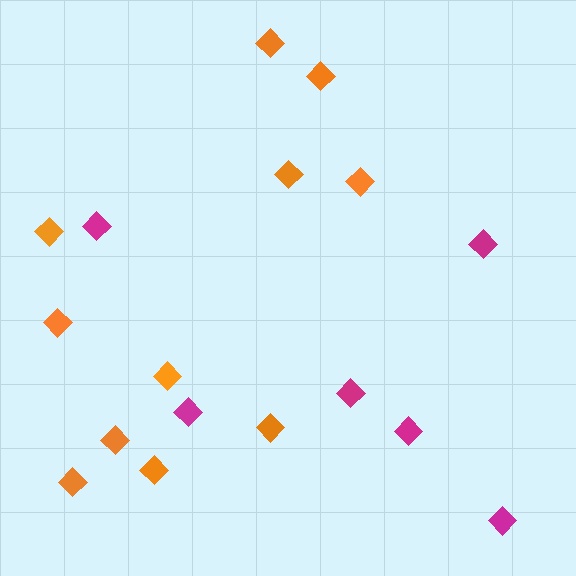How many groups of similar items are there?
There are 2 groups: one group of orange diamonds (11) and one group of magenta diamonds (6).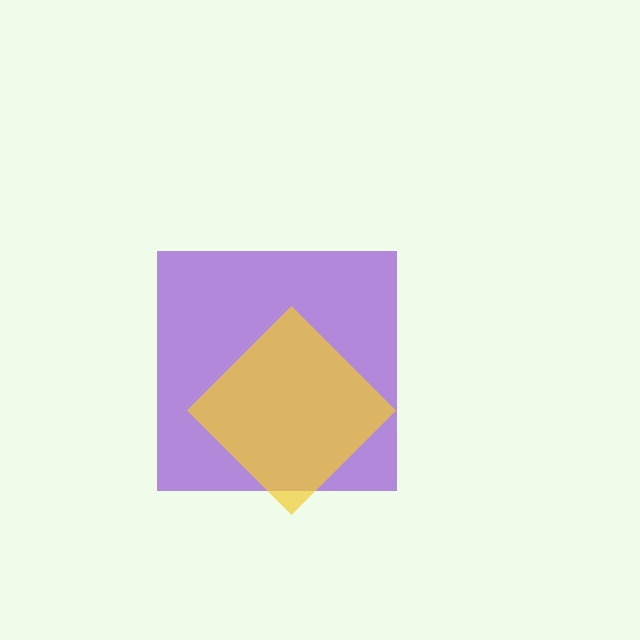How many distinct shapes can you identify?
There are 2 distinct shapes: a purple square, a yellow diamond.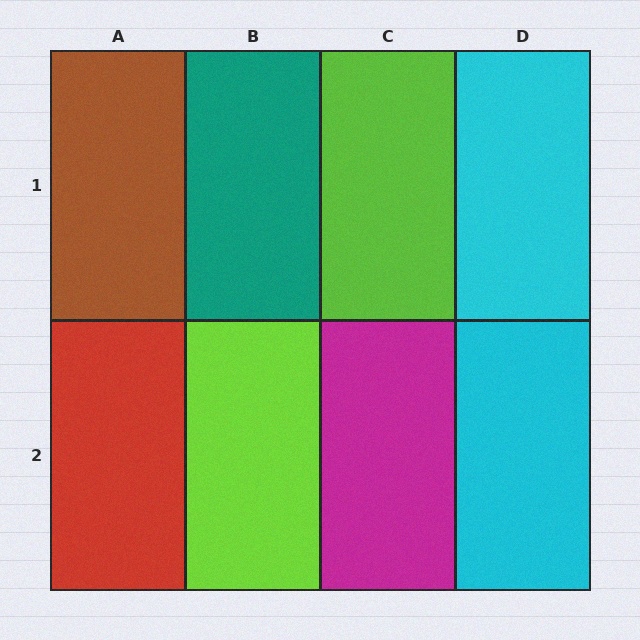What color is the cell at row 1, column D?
Cyan.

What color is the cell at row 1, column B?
Teal.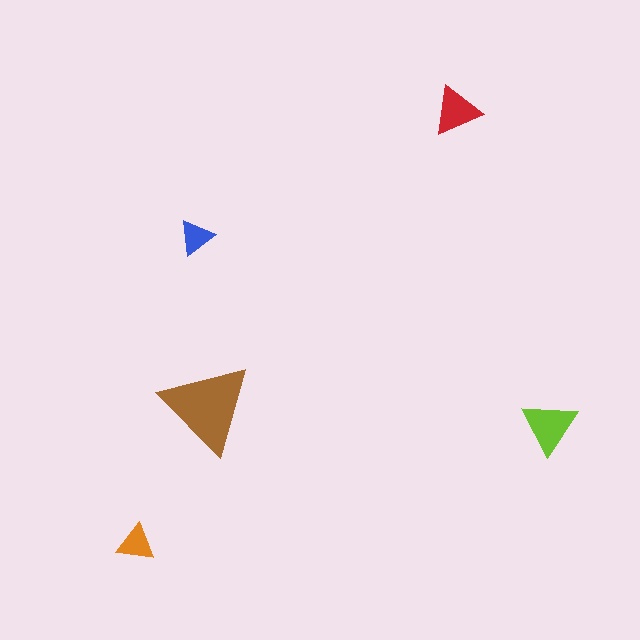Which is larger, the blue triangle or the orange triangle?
The orange one.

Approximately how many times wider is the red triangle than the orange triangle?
About 1.5 times wider.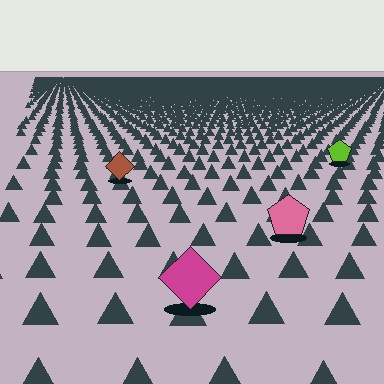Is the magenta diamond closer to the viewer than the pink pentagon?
Yes. The magenta diamond is closer — you can tell from the texture gradient: the ground texture is coarser near it.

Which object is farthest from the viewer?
The lime pentagon is farthest from the viewer. It appears smaller and the ground texture around it is denser.